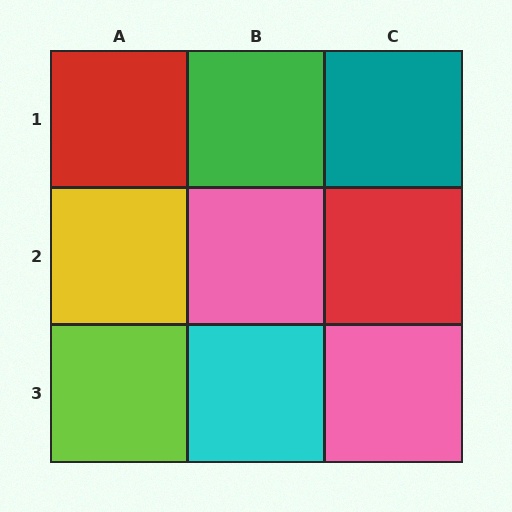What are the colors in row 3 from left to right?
Lime, cyan, pink.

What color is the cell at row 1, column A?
Red.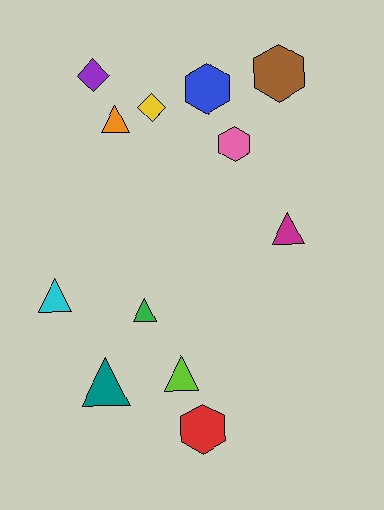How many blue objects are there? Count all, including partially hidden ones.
There is 1 blue object.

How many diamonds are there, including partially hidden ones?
There are 2 diamonds.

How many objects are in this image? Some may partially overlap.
There are 12 objects.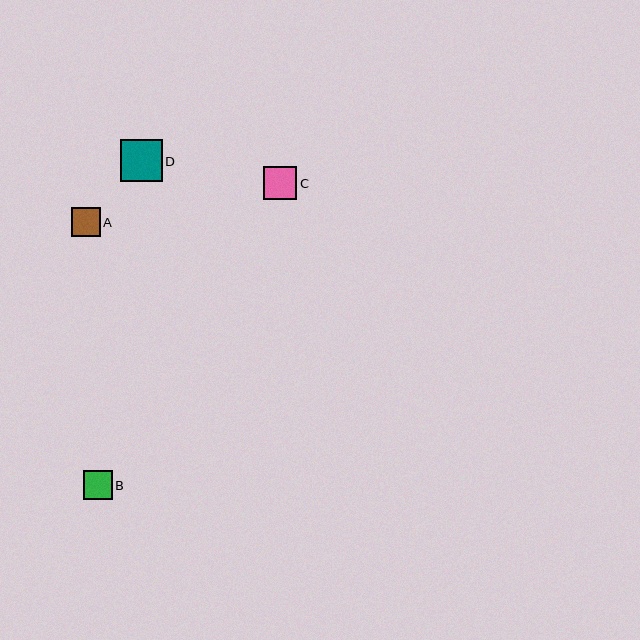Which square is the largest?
Square D is the largest with a size of approximately 42 pixels.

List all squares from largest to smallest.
From largest to smallest: D, C, A, B.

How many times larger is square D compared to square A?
Square D is approximately 1.4 times the size of square A.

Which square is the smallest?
Square B is the smallest with a size of approximately 29 pixels.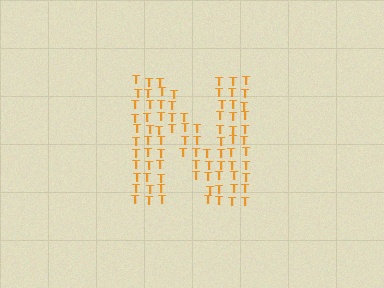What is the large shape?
The large shape is the letter N.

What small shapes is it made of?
It is made of small letter T's.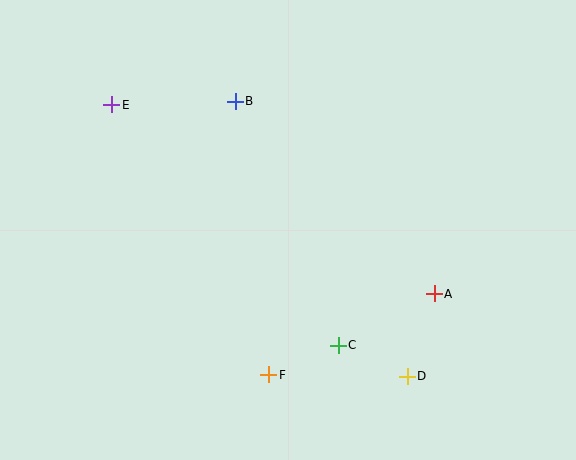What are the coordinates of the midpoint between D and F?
The midpoint between D and F is at (338, 376).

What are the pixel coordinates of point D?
Point D is at (407, 376).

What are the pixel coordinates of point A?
Point A is at (434, 294).